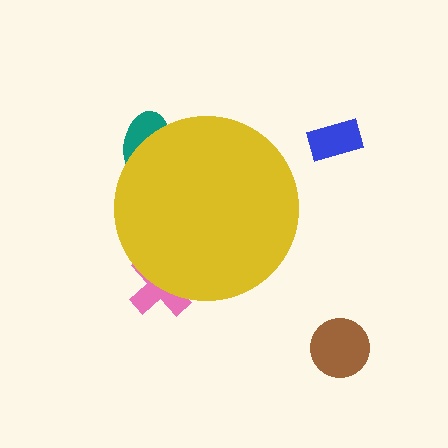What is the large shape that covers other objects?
A yellow circle.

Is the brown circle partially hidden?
No, the brown circle is fully visible.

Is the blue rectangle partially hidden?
No, the blue rectangle is fully visible.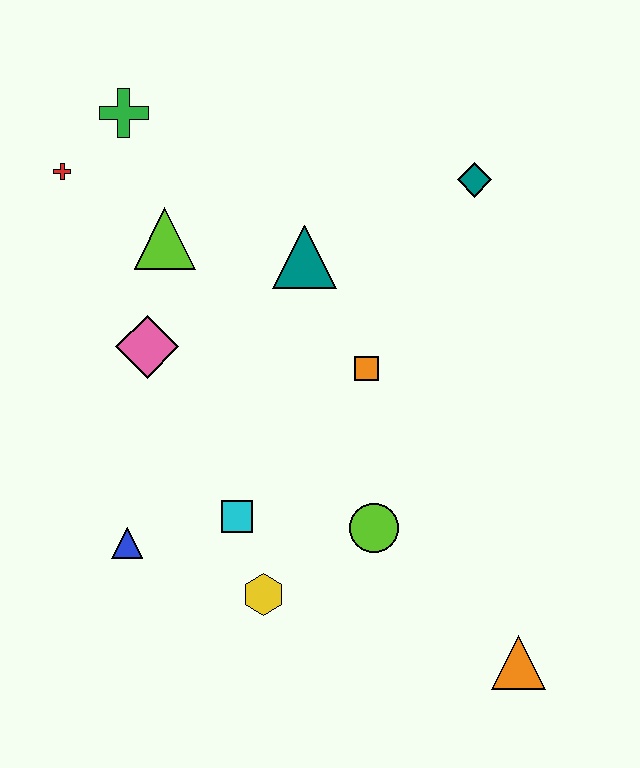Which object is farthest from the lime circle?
The green cross is farthest from the lime circle.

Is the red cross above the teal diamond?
Yes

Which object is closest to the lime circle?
The yellow hexagon is closest to the lime circle.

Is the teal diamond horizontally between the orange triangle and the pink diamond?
Yes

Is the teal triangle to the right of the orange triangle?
No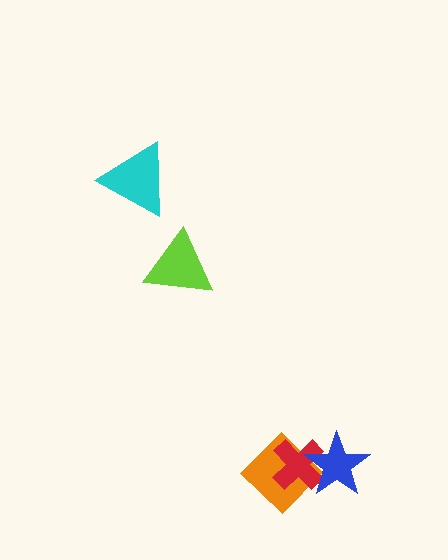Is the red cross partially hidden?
Yes, it is partially covered by another shape.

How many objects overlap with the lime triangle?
0 objects overlap with the lime triangle.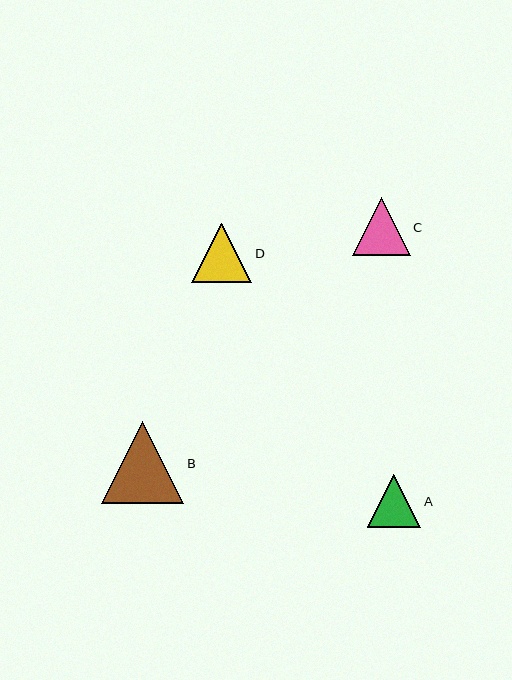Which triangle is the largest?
Triangle B is the largest with a size of approximately 82 pixels.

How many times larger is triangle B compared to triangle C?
Triangle B is approximately 1.4 times the size of triangle C.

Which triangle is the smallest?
Triangle A is the smallest with a size of approximately 53 pixels.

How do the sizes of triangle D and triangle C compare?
Triangle D and triangle C are approximately the same size.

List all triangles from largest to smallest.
From largest to smallest: B, D, C, A.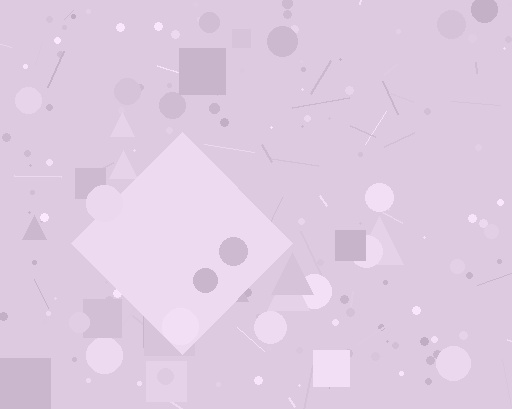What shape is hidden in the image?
A diamond is hidden in the image.